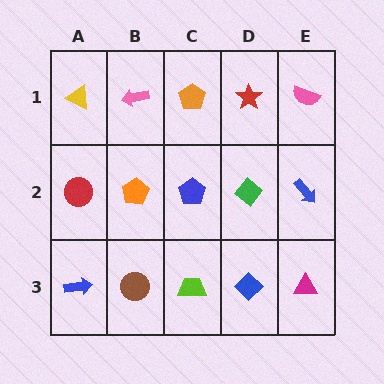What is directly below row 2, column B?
A brown circle.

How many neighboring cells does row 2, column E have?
3.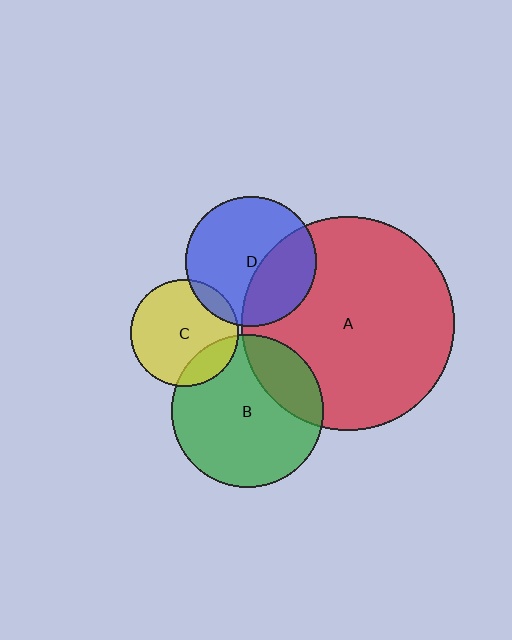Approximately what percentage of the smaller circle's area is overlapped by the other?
Approximately 10%.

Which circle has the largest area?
Circle A (red).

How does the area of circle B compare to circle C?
Approximately 2.0 times.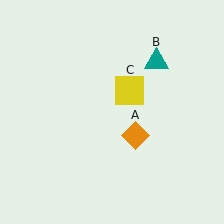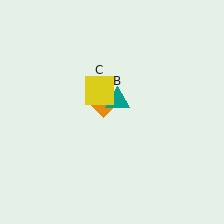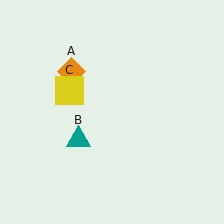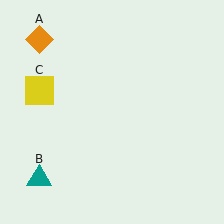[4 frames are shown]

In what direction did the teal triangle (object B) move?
The teal triangle (object B) moved down and to the left.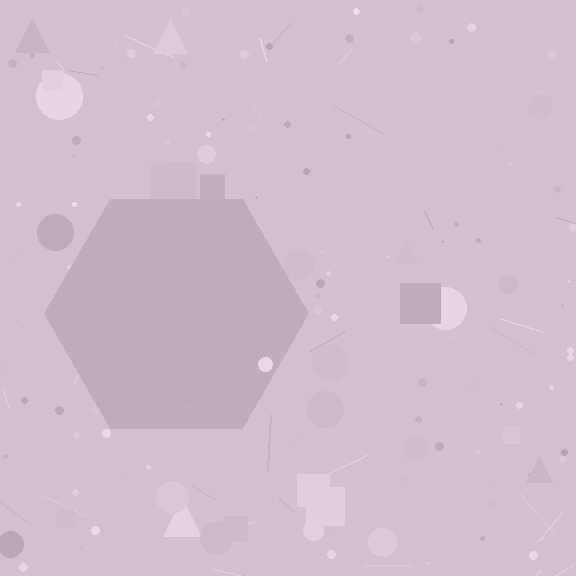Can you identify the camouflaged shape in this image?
The camouflaged shape is a hexagon.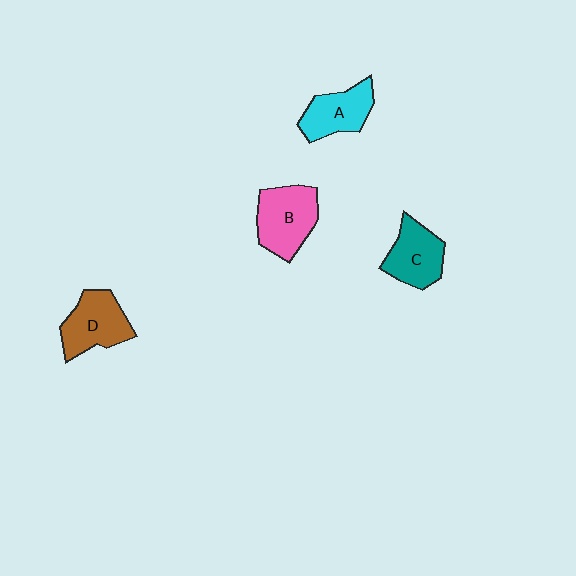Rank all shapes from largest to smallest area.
From largest to smallest: B (pink), D (brown), C (teal), A (cyan).